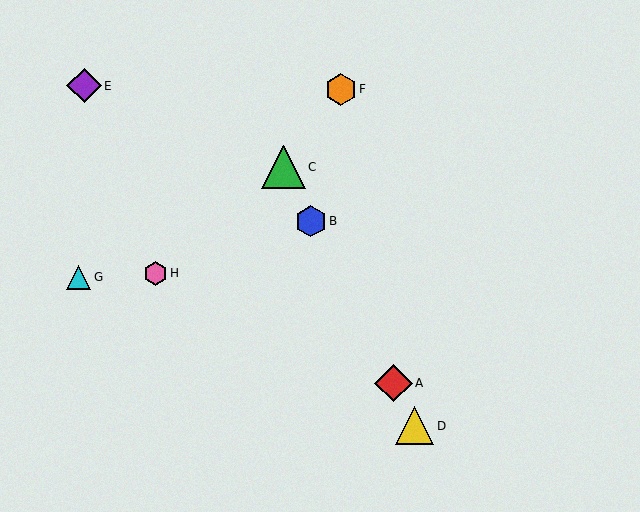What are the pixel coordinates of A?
Object A is at (393, 383).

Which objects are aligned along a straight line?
Objects A, B, C, D are aligned along a straight line.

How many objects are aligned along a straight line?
4 objects (A, B, C, D) are aligned along a straight line.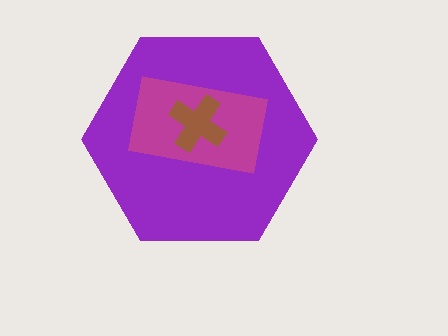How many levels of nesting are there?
3.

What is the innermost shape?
The brown cross.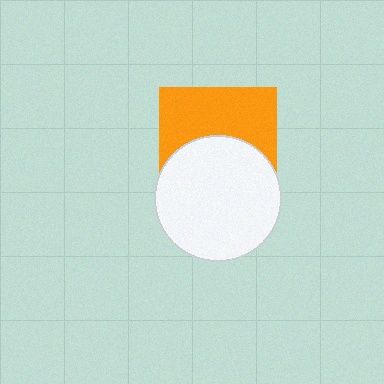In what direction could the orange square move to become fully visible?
The orange square could move up. That would shift it out from behind the white circle entirely.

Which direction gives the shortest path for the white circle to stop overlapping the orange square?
Moving down gives the shortest separation.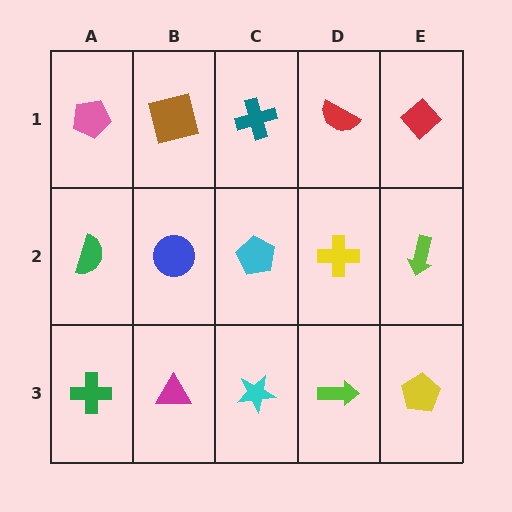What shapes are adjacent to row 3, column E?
A lime arrow (row 2, column E), a lime arrow (row 3, column D).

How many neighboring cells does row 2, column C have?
4.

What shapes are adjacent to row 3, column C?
A cyan pentagon (row 2, column C), a magenta triangle (row 3, column B), a lime arrow (row 3, column D).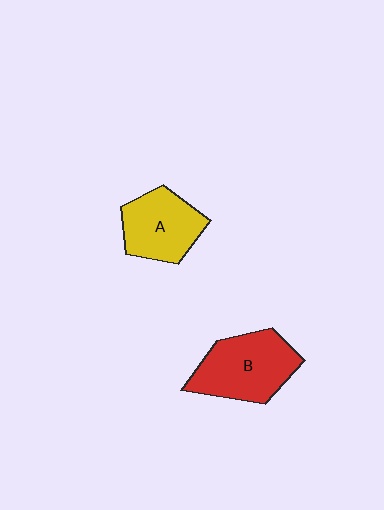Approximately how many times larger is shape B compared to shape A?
Approximately 1.2 times.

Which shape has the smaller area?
Shape A (yellow).